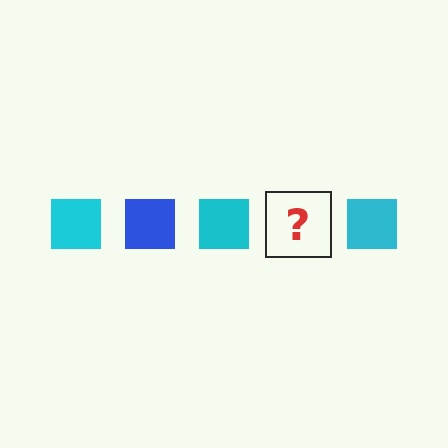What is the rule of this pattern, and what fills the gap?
The rule is that the pattern cycles through cyan, blue squares. The gap should be filled with a blue square.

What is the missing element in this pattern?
The missing element is a blue square.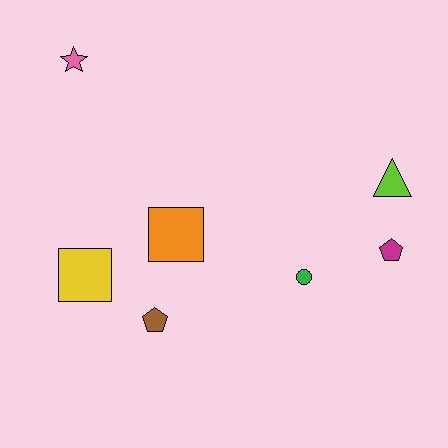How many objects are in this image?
There are 7 objects.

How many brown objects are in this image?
There is 1 brown object.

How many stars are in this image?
There is 1 star.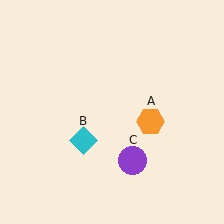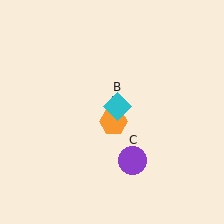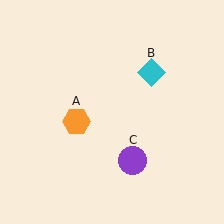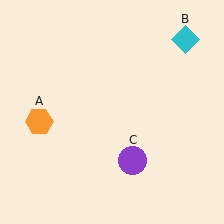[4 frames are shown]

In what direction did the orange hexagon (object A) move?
The orange hexagon (object A) moved left.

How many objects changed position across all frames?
2 objects changed position: orange hexagon (object A), cyan diamond (object B).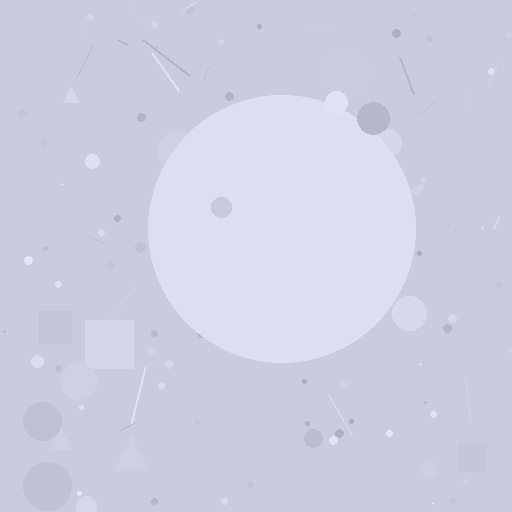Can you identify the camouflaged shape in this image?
The camouflaged shape is a circle.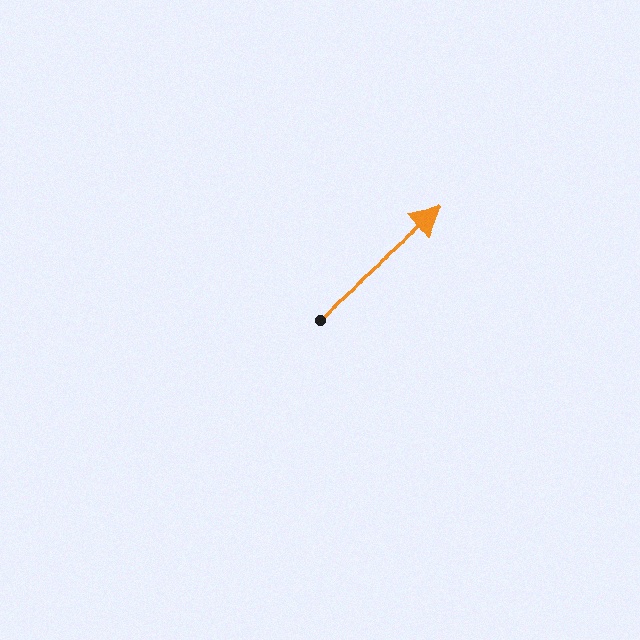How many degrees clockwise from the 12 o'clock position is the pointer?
Approximately 49 degrees.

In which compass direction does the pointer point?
Northeast.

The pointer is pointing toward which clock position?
Roughly 2 o'clock.